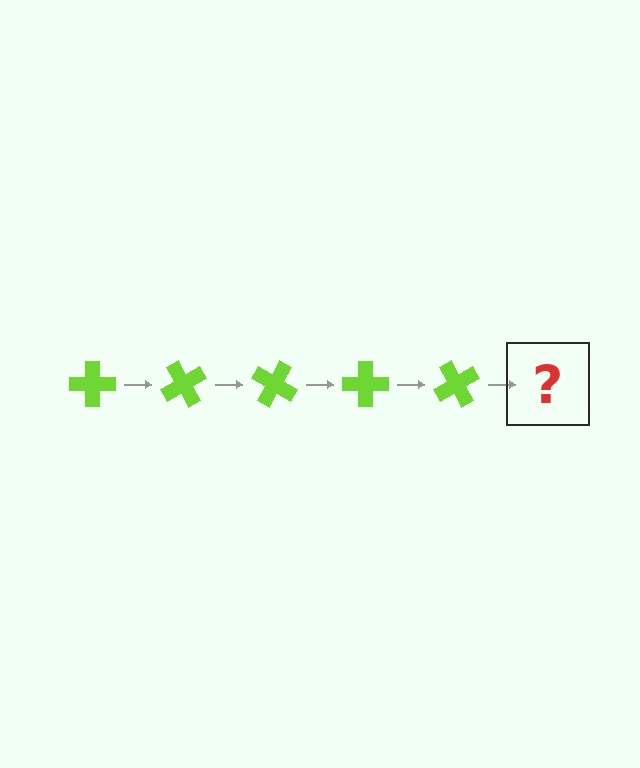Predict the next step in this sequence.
The next step is a lime cross rotated 300 degrees.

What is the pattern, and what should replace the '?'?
The pattern is that the cross rotates 60 degrees each step. The '?' should be a lime cross rotated 300 degrees.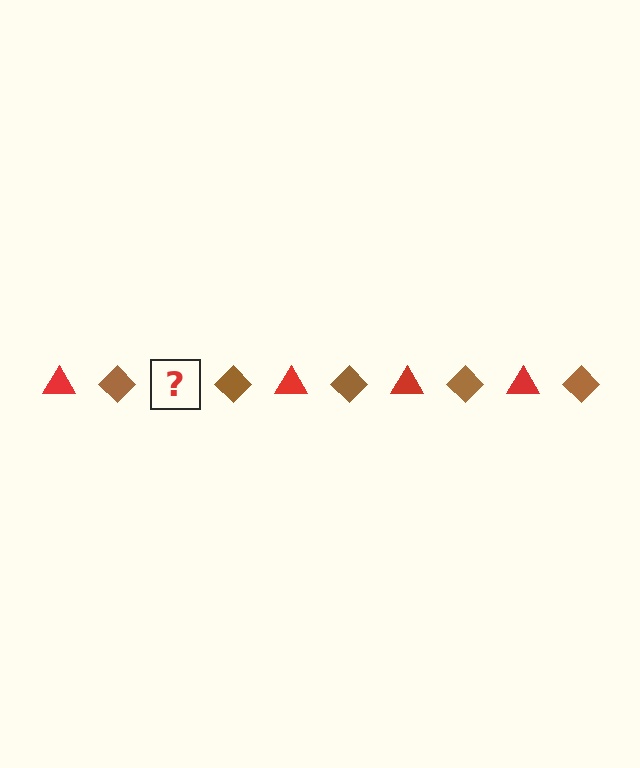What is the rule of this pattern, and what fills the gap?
The rule is that the pattern alternates between red triangle and brown diamond. The gap should be filled with a red triangle.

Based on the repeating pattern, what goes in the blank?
The blank should be a red triangle.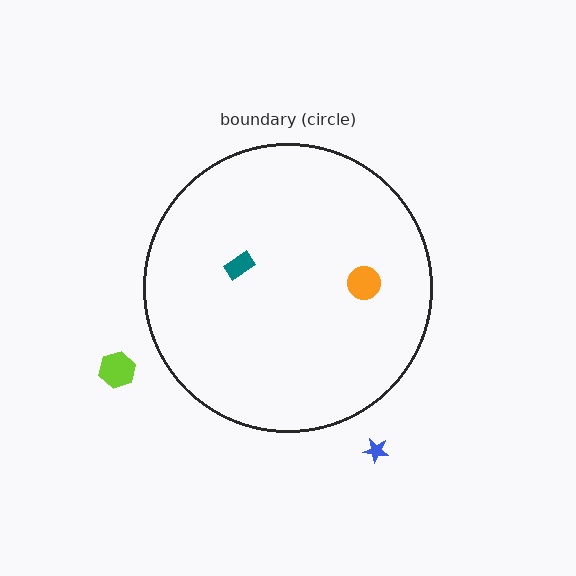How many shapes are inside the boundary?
2 inside, 2 outside.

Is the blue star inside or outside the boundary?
Outside.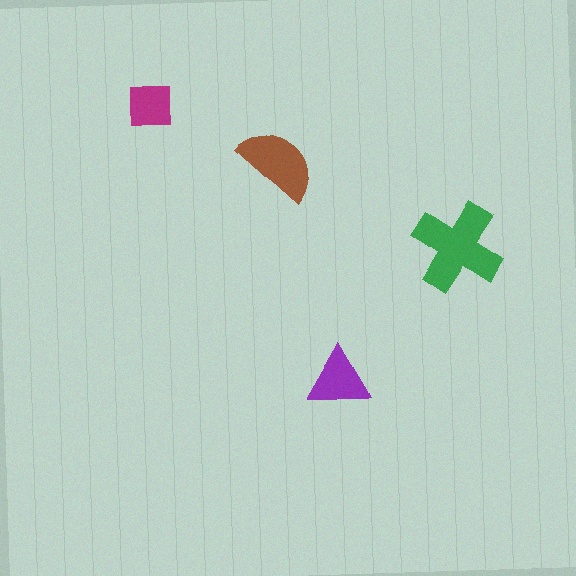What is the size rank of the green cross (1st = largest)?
1st.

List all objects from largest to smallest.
The green cross, the brown semicircle, the purple triangle, the magenta square.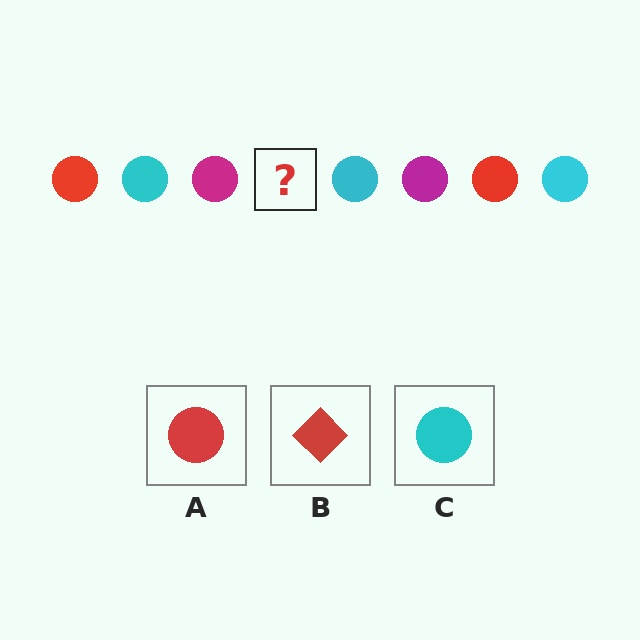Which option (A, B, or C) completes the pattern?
A.